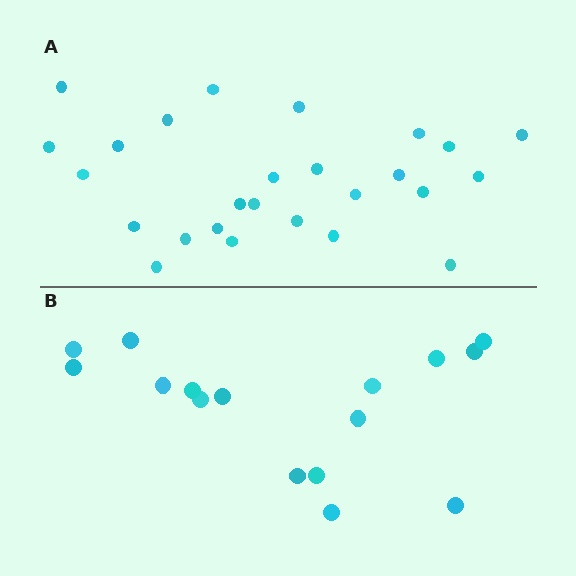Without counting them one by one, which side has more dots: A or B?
Region A (the top region) has more dots.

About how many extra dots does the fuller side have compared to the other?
Region A has roughly 10 or so more dots than region B.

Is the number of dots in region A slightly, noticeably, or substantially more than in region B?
Region A has substantially more. The ratio is roughly 1.6 to 1.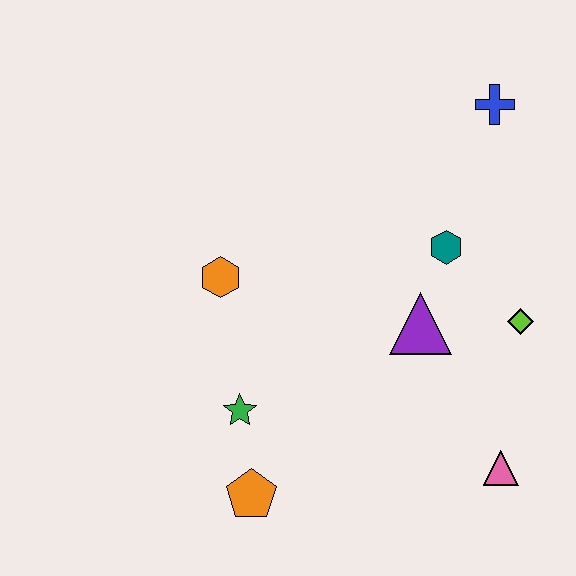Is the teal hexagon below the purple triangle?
No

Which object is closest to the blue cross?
The teal hexagon is closest to the blue cross.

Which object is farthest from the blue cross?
The orange pentagon is farthest from the blue cross.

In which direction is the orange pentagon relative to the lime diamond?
The orange pentagon is to the left of the lime diamond.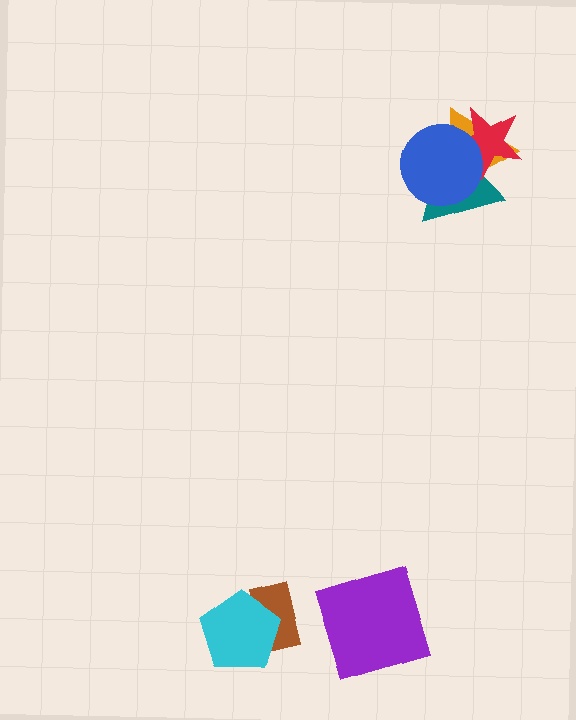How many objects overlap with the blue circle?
3 objects overlap with the blue circle.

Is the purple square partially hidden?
No, no other shape covers it.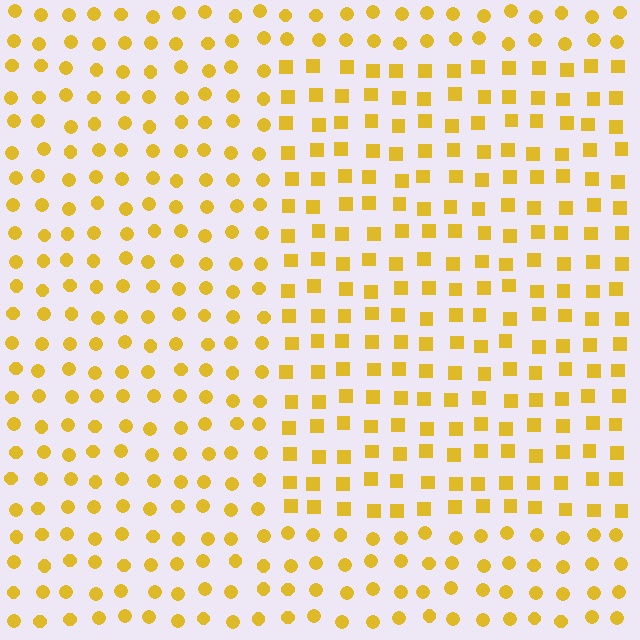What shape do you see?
I see a rectangle.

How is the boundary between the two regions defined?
The boundary is defined by a change in element shape: squares inside vs. circles outside. All elements share the same color and spacing.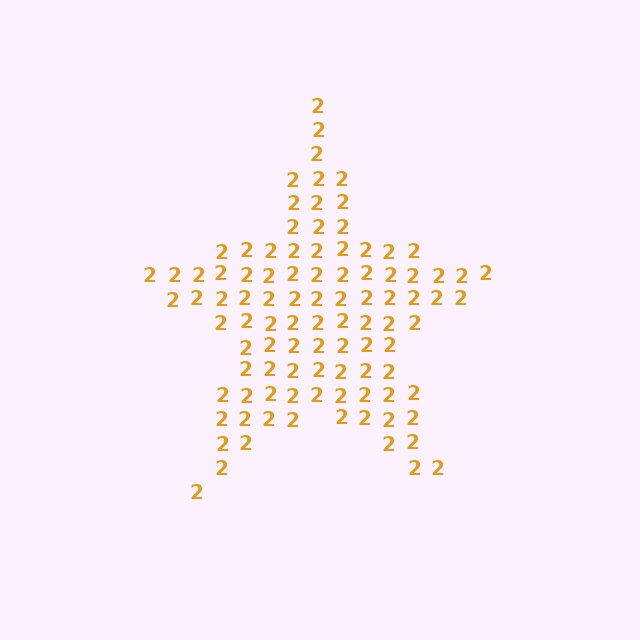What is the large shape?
The large shape is a star.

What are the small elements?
The small elements are digit 2's.